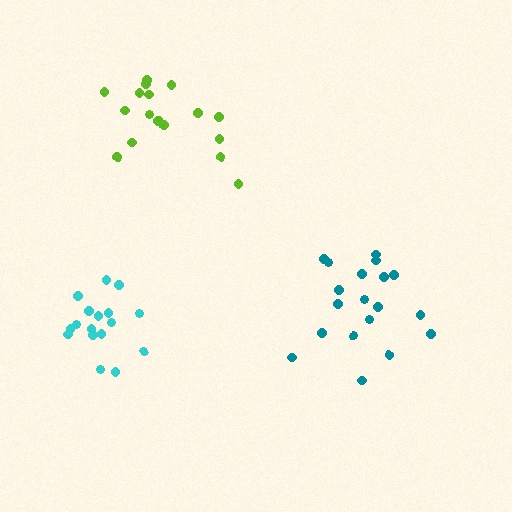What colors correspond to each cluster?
The clusters are colored: lime, teal, cyan.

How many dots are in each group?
Group 1: 17 dots, Group 2: 19 dots, Group 3: 17 dots (53 total).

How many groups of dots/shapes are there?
There are 3 groups.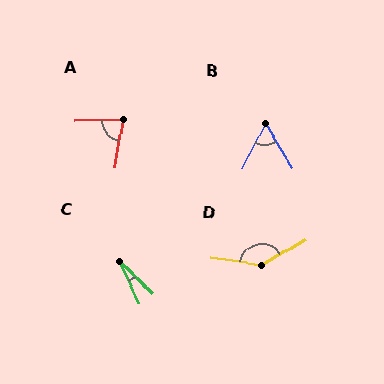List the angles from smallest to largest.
C (21°), B (58°), A (78°), D (141°).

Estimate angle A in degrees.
Approximately 78 degrees.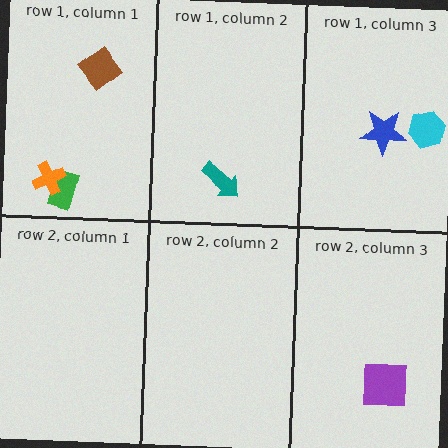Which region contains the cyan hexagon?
The row 1, column 3 region.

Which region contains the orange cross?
The row 1, column 1 region.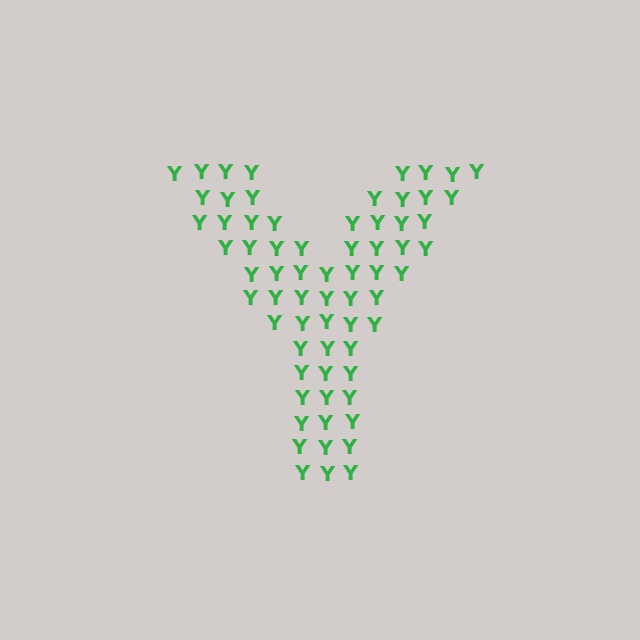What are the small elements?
The small elements are letter Y's.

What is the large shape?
The large shape is the letter Y.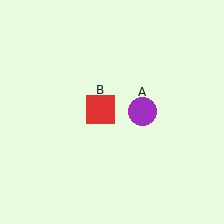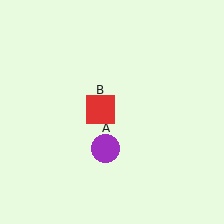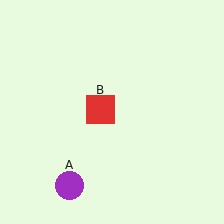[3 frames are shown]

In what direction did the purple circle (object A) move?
The purple circle (object A) moved down and to the left.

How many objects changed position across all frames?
1 object changed position: purple circle (object A).